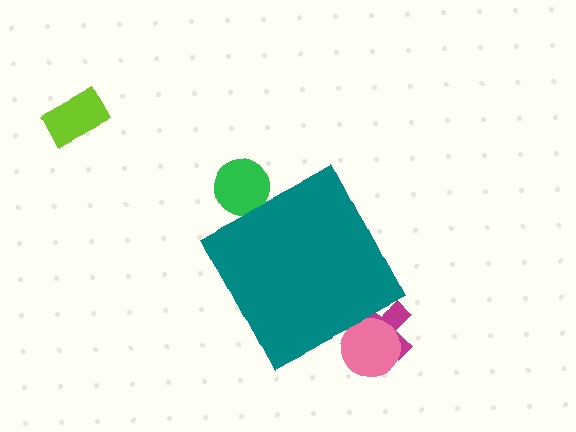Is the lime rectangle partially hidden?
No, the lime rectangle is fully visible.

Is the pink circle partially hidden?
Yes, the pink circle is partially hidden behind the teal diamond.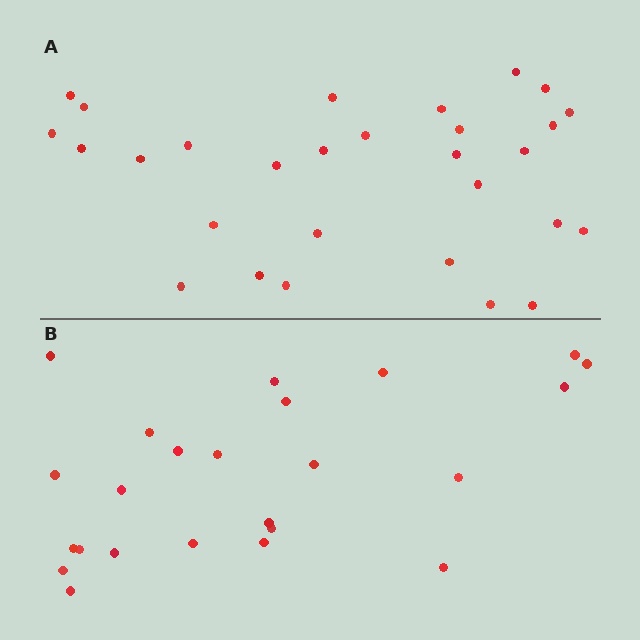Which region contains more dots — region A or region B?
Region A (the top region) has more dots.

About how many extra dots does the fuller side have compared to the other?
Region A has about 5 more dots than region B.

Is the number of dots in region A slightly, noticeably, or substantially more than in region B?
Region A has only slightly more — the two regions are fairly close. The ratio is roughly 1.2 to 1.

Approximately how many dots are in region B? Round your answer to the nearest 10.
About 20 dots. (The exact count is 24, which rounds to 20.)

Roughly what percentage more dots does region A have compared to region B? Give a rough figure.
About 20% more.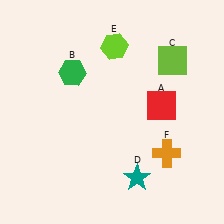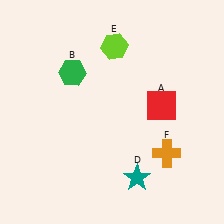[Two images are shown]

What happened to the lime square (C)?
The lime square (C) was removed in Image 2. It was in the top-right area of Image 1.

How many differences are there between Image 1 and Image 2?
There is 1 difference between the two images.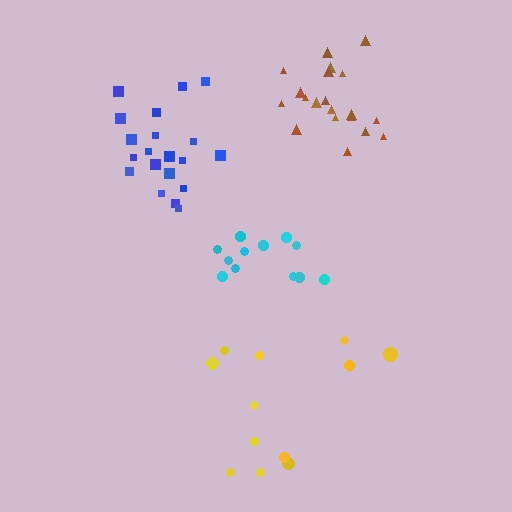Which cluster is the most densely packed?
Brown.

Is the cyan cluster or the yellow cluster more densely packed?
Cyan.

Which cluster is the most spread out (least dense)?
Yellow.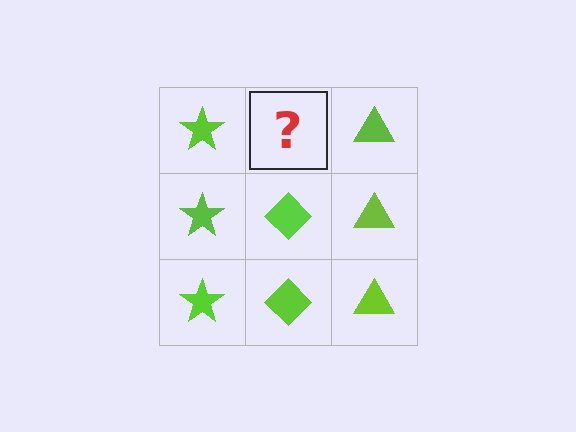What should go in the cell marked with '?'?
The missing cell should contain a lime diamond.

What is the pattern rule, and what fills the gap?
The rule is that each column has a consistent shape. The gap should be filled with a lime diamond.